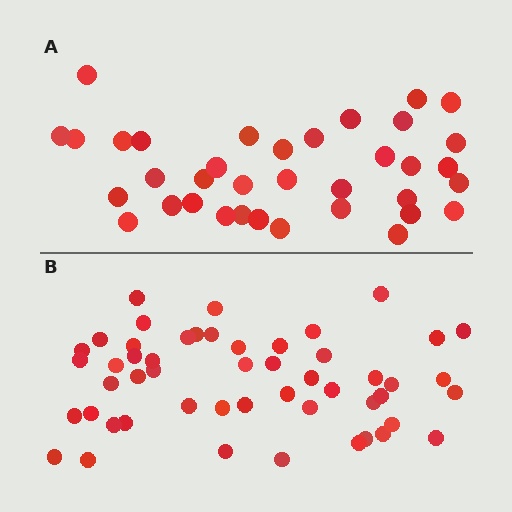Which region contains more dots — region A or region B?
Region B (the bottom region) has more dots.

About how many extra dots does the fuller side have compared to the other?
Region B has approximately 15 more dots than region A.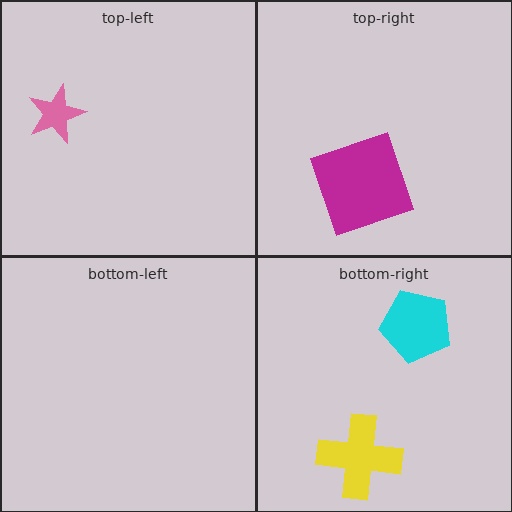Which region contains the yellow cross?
The bottom-right region.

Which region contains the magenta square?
The top-right region.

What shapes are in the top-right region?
The magenta square.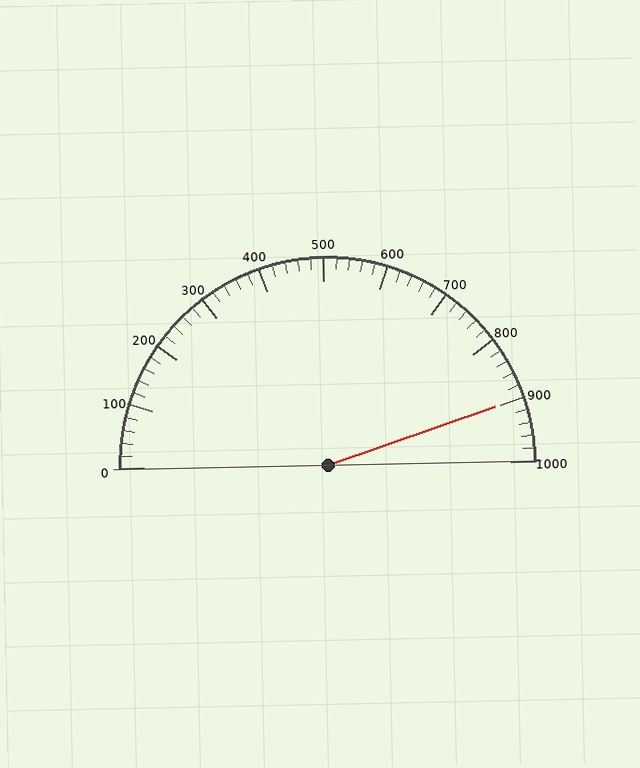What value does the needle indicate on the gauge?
The needle indicates approximately 900.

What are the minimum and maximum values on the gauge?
The gauge ranges from 0 to 1000.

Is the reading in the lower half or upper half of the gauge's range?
The reading is in the upper half of the range (0 to 1000).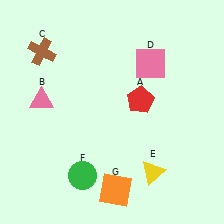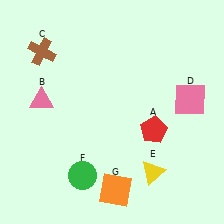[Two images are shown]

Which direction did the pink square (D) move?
The pink square (D) moved right.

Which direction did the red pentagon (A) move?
The red pentagon (A) moved down.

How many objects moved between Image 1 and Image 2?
2 objects moved between the two images.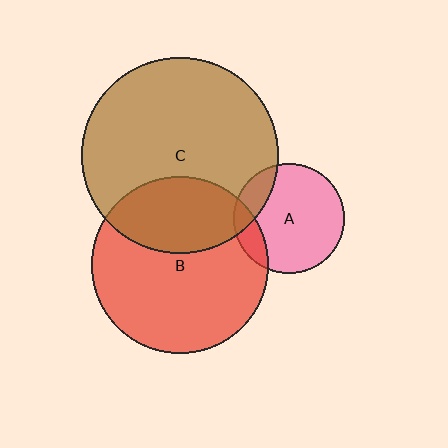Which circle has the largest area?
Circle C (brown).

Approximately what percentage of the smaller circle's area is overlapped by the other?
Approximately 35%.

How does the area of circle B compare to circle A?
Approximately 2.6 times.